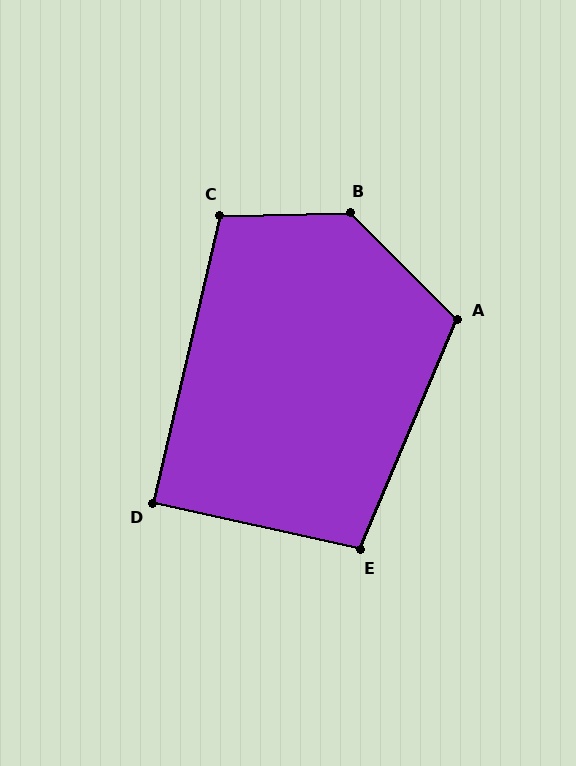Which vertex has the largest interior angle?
B, at approximately 134 degrees.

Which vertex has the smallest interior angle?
D, at approximately 89 degrees.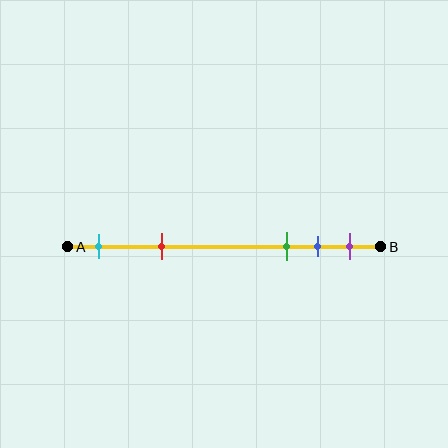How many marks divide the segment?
There are 5 marks dividing the segment.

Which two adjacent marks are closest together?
The blue and purple marks are the closest adjacent pair.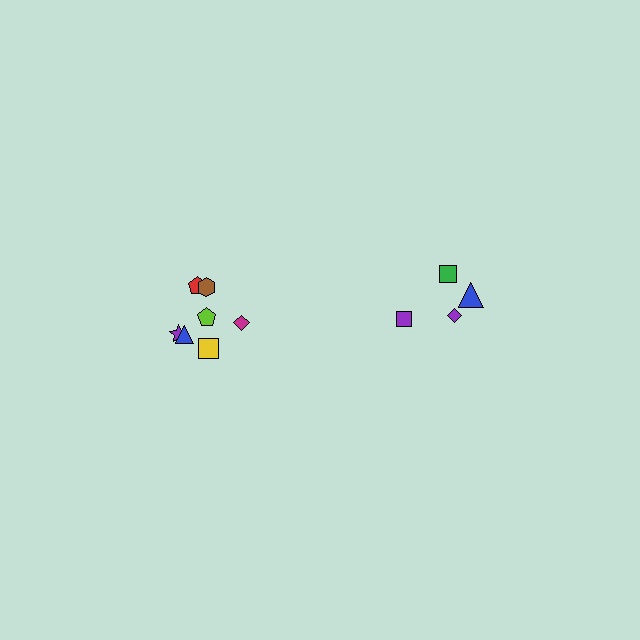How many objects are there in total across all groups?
There are 11 objects.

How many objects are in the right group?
There are 4 objects.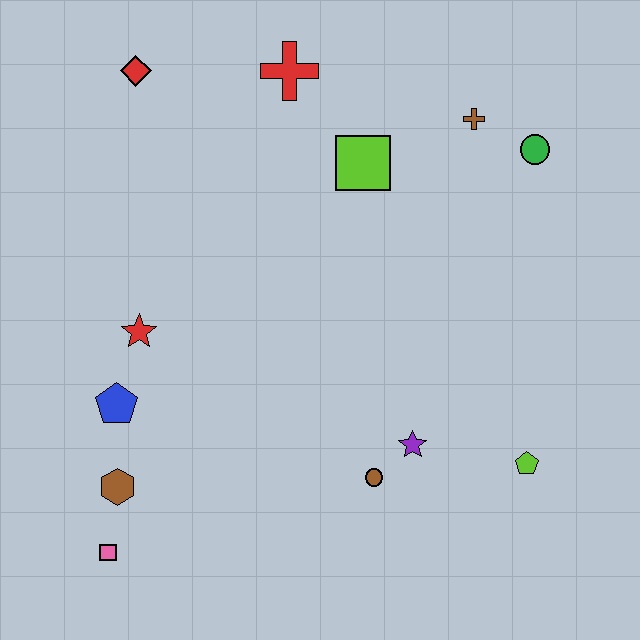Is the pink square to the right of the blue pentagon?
No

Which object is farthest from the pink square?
The green circle is farthest from the pink square.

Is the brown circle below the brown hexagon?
No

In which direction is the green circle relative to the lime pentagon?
The green circle is above the lime pentagon.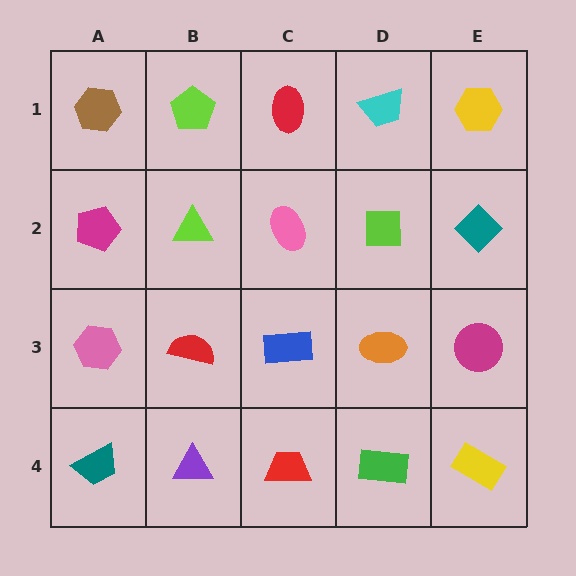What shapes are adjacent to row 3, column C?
A pink ellipse (row 2, column C), a red trapezoid (row 4, column C), a red semicircle (row 3, column B), an orange ellipse (row 3, column D).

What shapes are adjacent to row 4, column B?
A red semicircle (row 3, column B), a teal trapezoid (row 4, column A), a red trapezoid (row 4, column C).